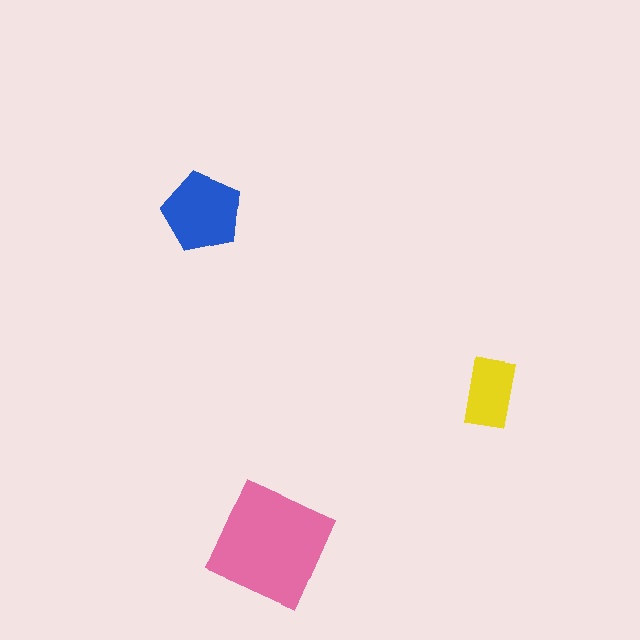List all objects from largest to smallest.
The pink square, the blue pentagon, the yellow rectangle.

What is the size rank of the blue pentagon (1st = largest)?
2nd.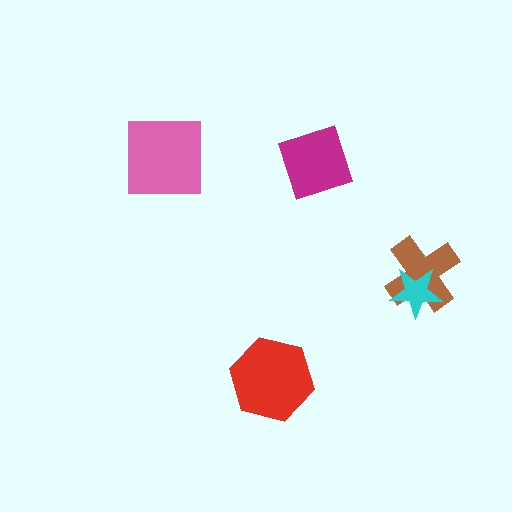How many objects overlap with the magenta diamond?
0 objects overlap with the magenta diamond.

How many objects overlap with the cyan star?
1 object overlaps with the cyan star.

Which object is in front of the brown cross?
The cyan star is in front of the brown cross.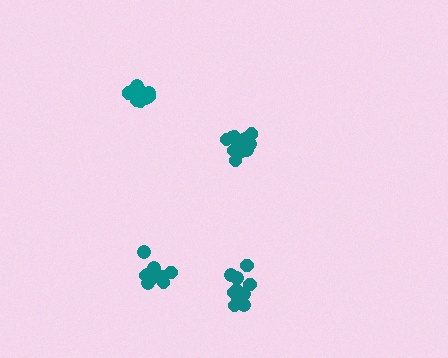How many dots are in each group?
Group 1: 10 dots, Group 2: 10 dots, Group 3: 12 dots, Group 4: 15 dots (47 total).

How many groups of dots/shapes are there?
There are 4 groups.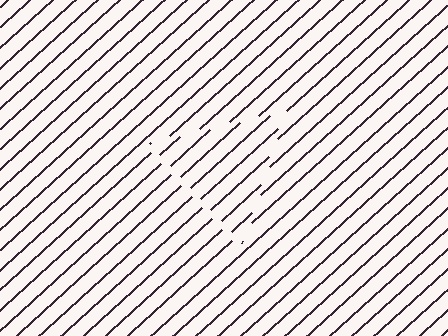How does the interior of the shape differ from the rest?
The interior of the shape contains the same grating, shifted by half a period — the contour is defined by the phase discontinuity where line-ends from the inner and outer gratings abut.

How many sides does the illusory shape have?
3 sides — the line-ends trace a triangle.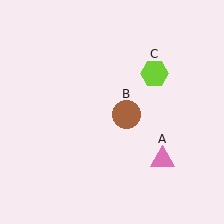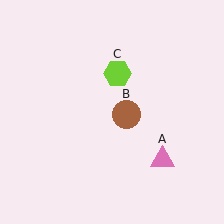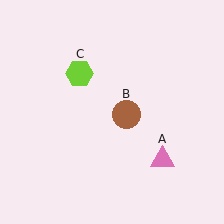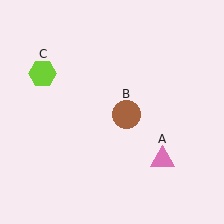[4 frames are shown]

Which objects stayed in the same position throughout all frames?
Pink triangle (object A) and brown circle (object B) remained stationary.